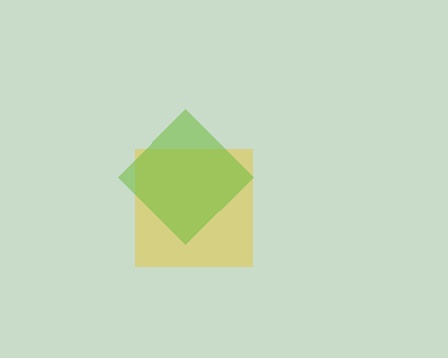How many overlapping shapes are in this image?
There are 2 overlapping shapes in the image.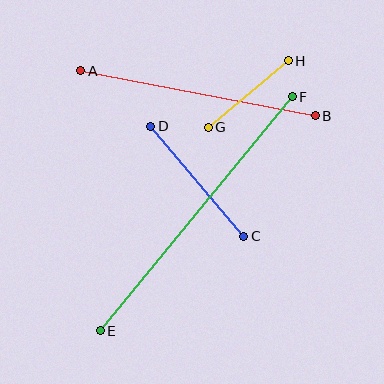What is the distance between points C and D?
The distance is approximately 144 pixels.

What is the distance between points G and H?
The distance is approximately 104 pixels.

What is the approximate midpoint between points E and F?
The midpoint is at approximately (196, 214) pixels.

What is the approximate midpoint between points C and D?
The midpoint is at approximately (197, 181) pixels.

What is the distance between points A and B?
The distance is approximately 239 pixels.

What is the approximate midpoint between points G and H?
The midpoint is at approximately (248, 94) pixels.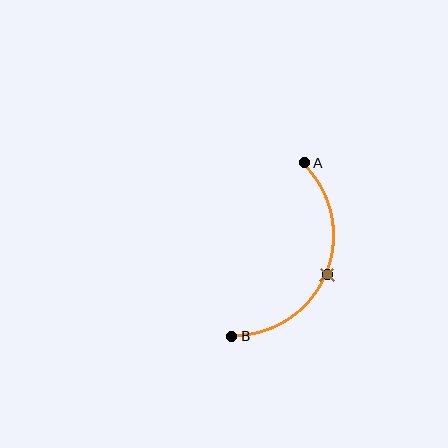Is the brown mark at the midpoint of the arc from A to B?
Yes. The brown mark lies on the arc at equal arc-length from both A and B — it is the arc midpoint.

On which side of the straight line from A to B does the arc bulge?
The arc bulges to the right of the straight line connecting A and B.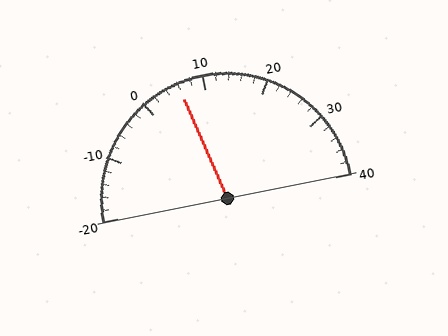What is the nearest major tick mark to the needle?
The nearest major tick mark is 10.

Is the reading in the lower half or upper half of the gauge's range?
The reading is in the lower half of the range (-20 to 40).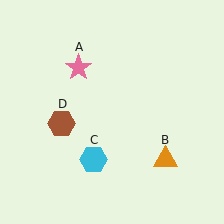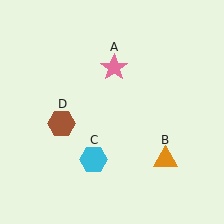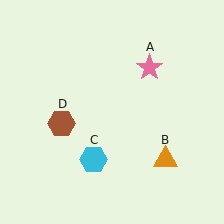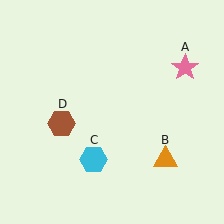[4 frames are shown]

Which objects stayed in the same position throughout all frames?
Orange triangle (object B) and cyan hexagon (object C) and brown hexagon (object D) remained stationary.